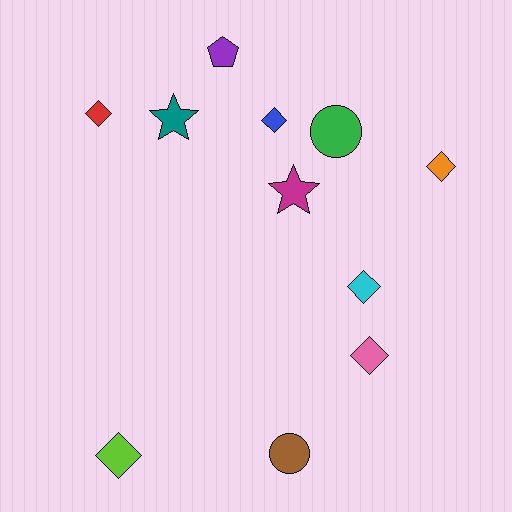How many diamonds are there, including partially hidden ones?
There are 6 diamonds.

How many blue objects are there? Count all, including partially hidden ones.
There is 1 blue object.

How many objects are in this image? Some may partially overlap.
There are 11 objects.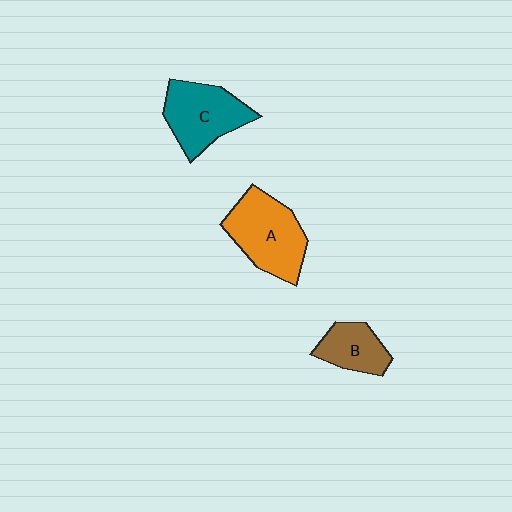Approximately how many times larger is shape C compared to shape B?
Approximately 1.6 times.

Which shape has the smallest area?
Shape B (brown).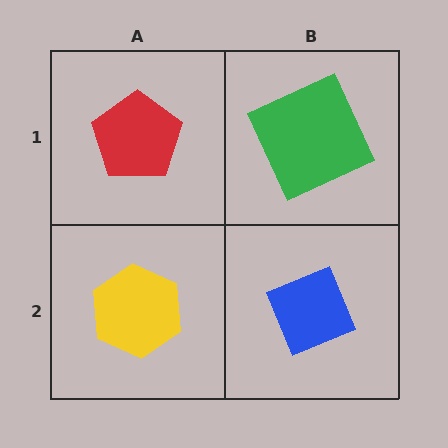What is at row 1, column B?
A green square.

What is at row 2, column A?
A yellow hexagon.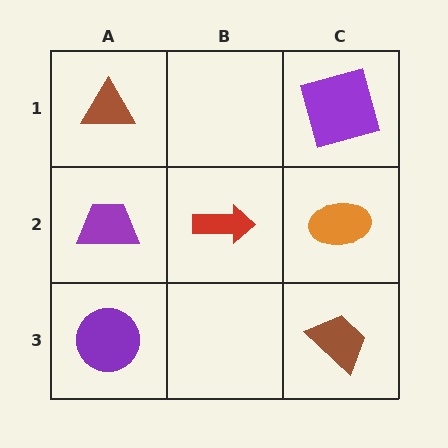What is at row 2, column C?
An orange ellipse.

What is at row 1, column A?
A brown triangle.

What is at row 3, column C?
A brown trapezoid.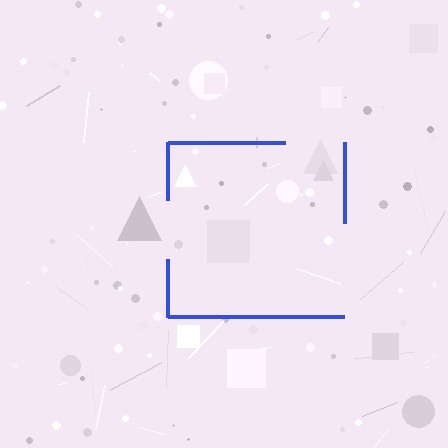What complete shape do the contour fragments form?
The contour fragments form a square.